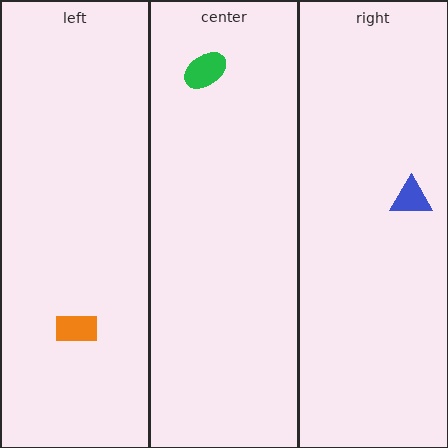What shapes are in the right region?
The blue triangle.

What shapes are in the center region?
The green ellipse.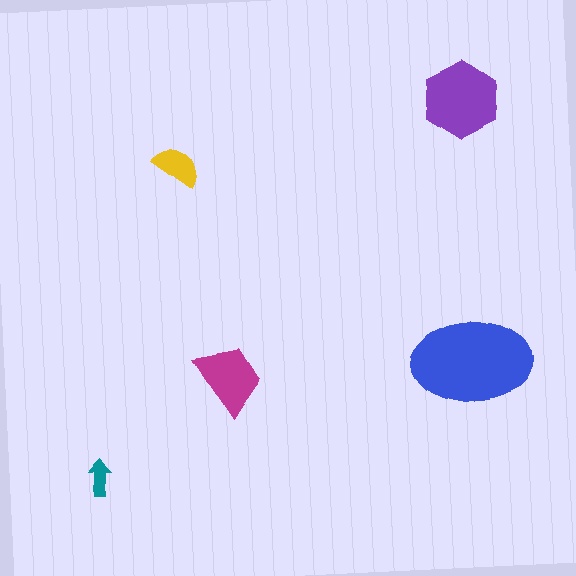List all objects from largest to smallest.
The blue ellipse, the purple hexagon, the magenta trapezoid, the yellow semicircle, the teal arrow.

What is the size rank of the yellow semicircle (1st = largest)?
4th.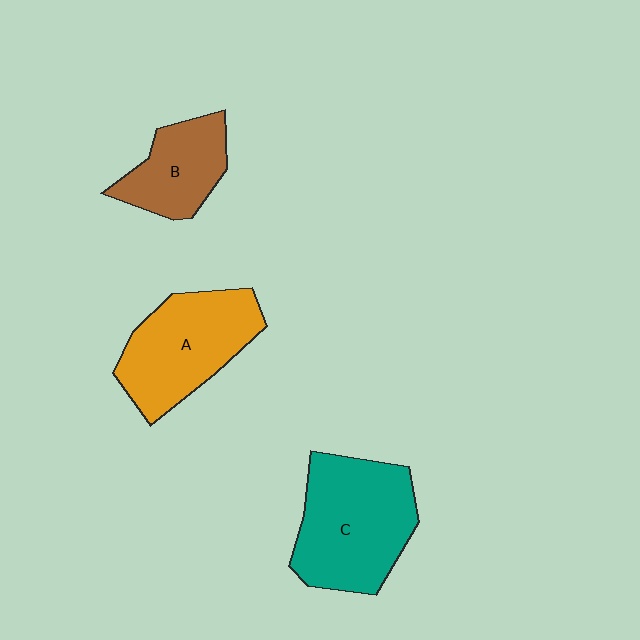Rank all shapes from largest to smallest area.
From largest to smallest: C (teal), A (orange), B (brown).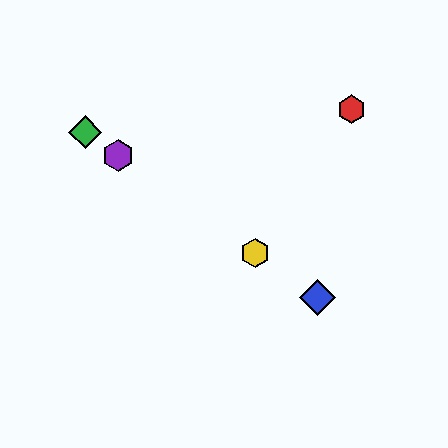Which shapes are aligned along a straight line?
The blue diamond, the green diamond, the yellow hexagon, the purple hexagon are aligned along a straight line.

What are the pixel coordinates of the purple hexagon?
The purple hexagon is at (118, 156).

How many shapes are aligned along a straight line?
4 shapes (the blue diamond, the green diamond, the yellow hexagon, the purple hexagon) are aligned along a straight line.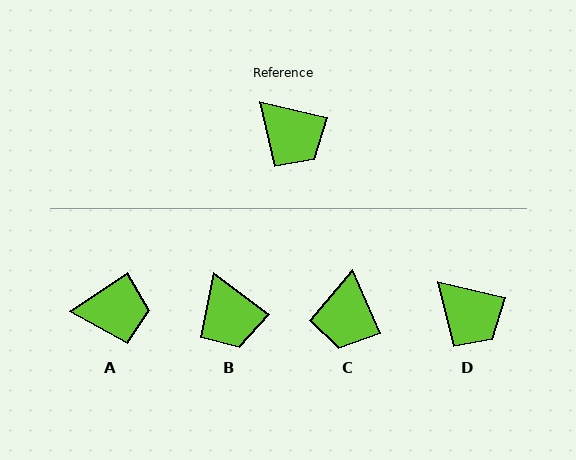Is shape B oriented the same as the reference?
No, it is off by about 25 degrees.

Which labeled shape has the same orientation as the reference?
D.